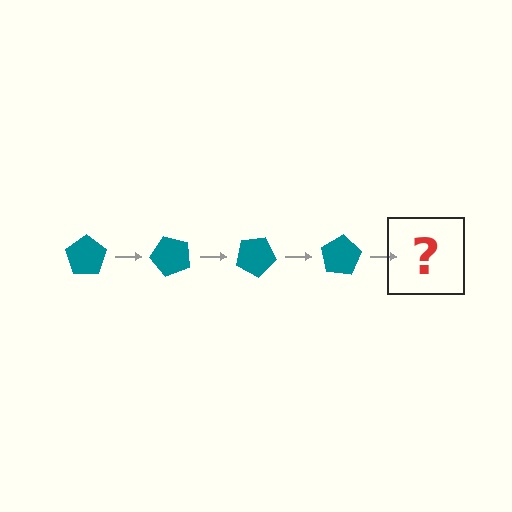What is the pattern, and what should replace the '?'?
The pattern is that the pentagon rotates 50 degrees each step. The '?' should be a teal pentagon rotated 200 degrees.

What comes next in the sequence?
The next element should be a teal pentagon rotated 200 degrees.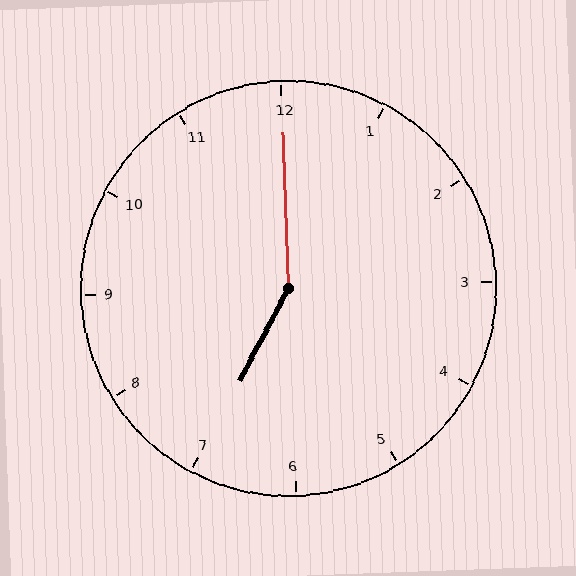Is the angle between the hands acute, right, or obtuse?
It is obtuse.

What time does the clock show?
7:00.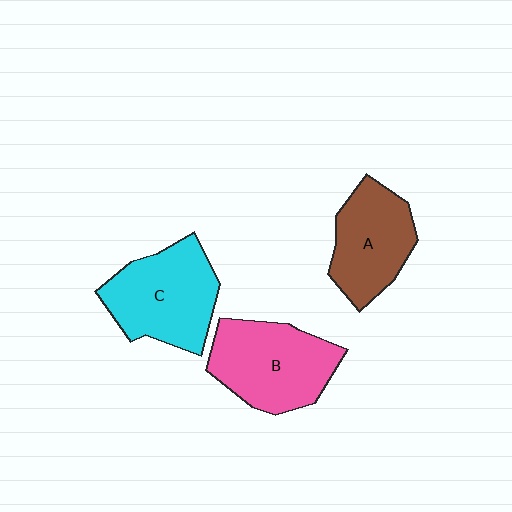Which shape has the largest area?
Shape B (pink).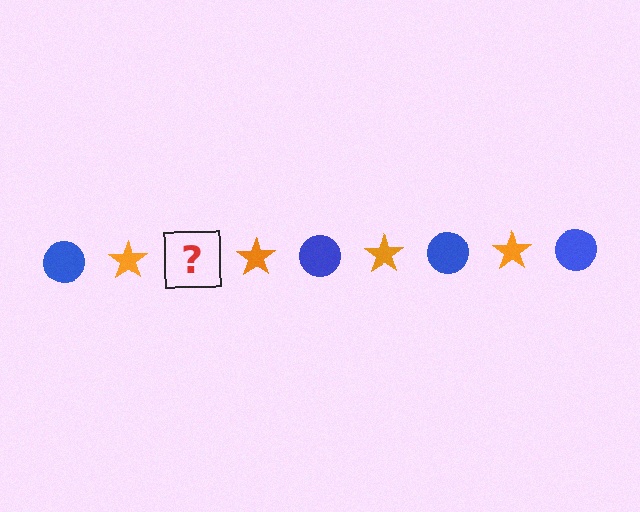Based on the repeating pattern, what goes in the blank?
The blank should be a blue circle.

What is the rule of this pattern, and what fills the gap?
The rule is that the pattern alternates between blue circle and orange star. The gap should be filled with a blue circle.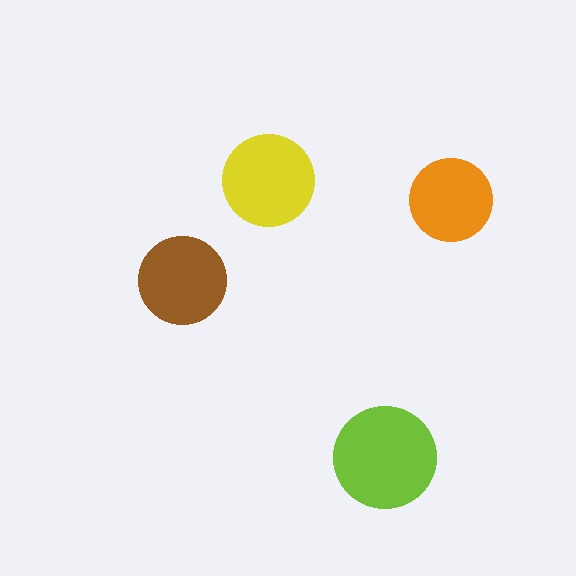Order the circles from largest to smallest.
the lime one, the yellow one, the brown one, the orange one.